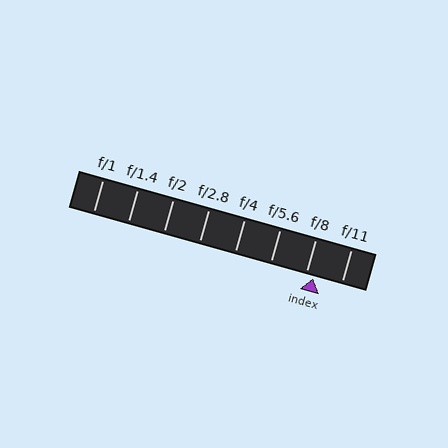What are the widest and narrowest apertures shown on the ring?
The widest aperture shown is f/1 and the narrowest is f/11.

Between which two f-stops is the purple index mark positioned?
The index mark is between f/8 and f/11.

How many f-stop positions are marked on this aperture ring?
There are 8 f-stop positions marked.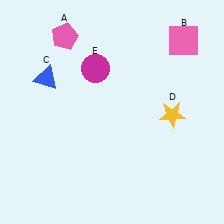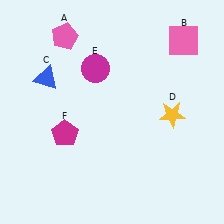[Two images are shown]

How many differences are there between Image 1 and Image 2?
There is 1 difference between the two images.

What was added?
A magenta pentagon (F) was added in Image 2.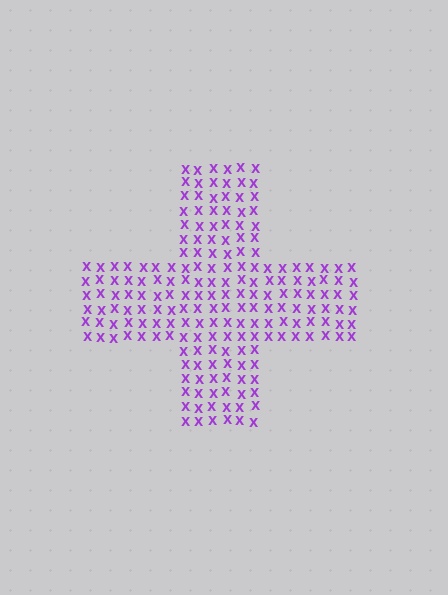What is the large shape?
The large shape is a cross.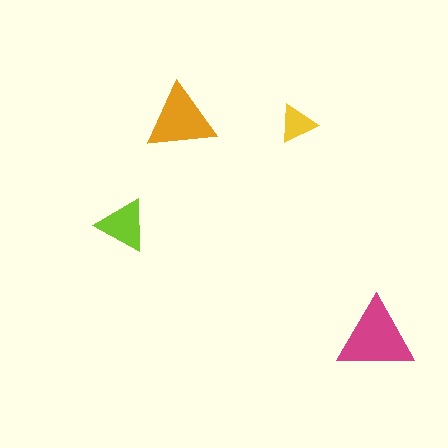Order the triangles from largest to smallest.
the magenta one, the orange one, the lime one, the yellow one.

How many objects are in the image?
There are 4 objects in the image.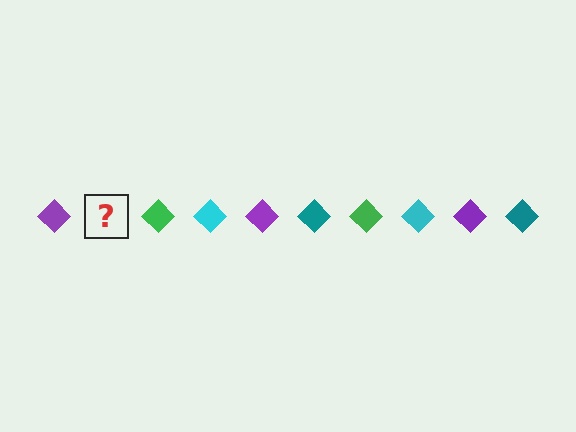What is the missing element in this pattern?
The missing element is a teal diamond.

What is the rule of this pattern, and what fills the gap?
The rule is that the pattern cycles through purple, teal, green, cyan diamonds. The gap should be filled with a teal diamond.